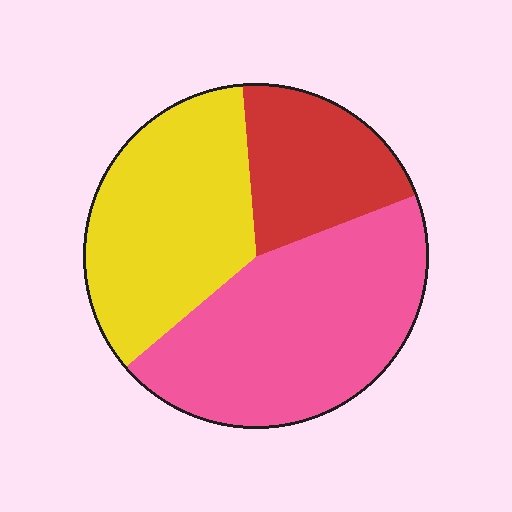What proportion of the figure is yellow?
Yellow takes up about one third (1/3) of the figure.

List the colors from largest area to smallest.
From largest to smallest: pink, yellow, red.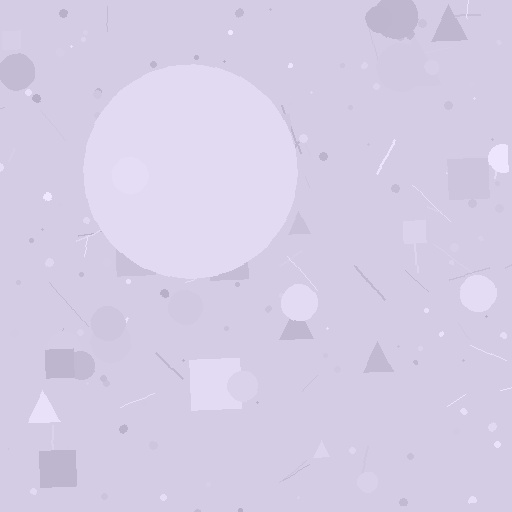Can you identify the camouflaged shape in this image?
The camouflaged shape is a circle.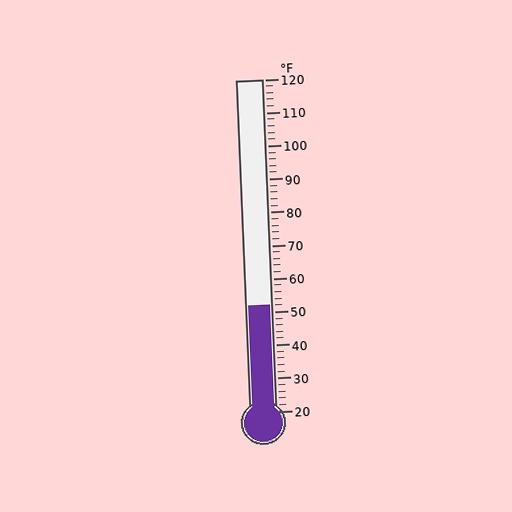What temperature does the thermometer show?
The thermometer shows approximately 52°F.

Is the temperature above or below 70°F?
The temperature is below 70°F.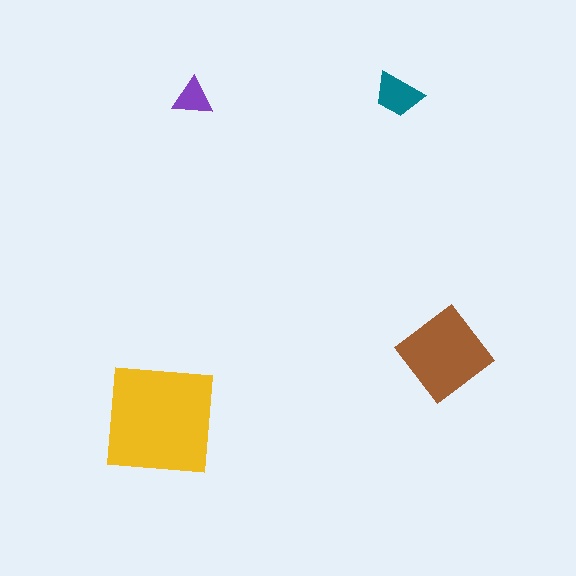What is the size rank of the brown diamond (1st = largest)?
2nd.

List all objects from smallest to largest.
The purple triangle, the teal trapezoid, the brown diamond, the yellow square.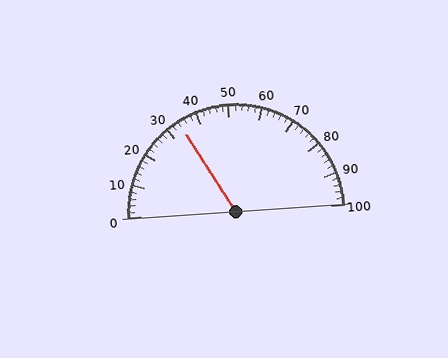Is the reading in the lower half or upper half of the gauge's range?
The reading is in the lower half of the range (0 to 100).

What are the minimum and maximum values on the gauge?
The gauge ranges from 0 to 100.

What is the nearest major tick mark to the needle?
The nearest major tick mark is 30.